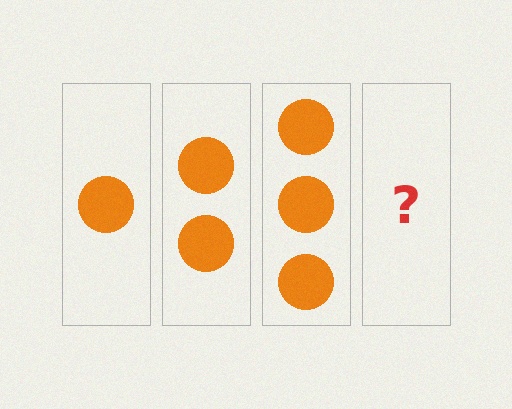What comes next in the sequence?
The next element should be 4 circles.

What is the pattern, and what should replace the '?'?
The pattern is that each step adds one more circle. The '?' should be 4 circles.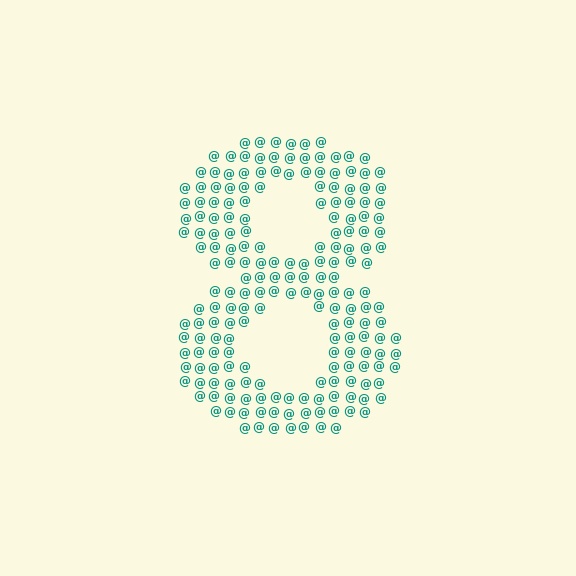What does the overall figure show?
The overall figure shows the digit 8.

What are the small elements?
The small elements are at signs.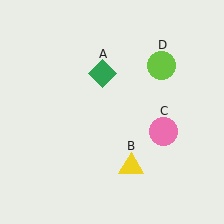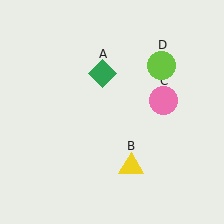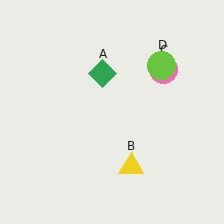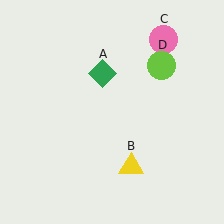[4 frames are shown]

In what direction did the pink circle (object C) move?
The pink circle (object C) moved up.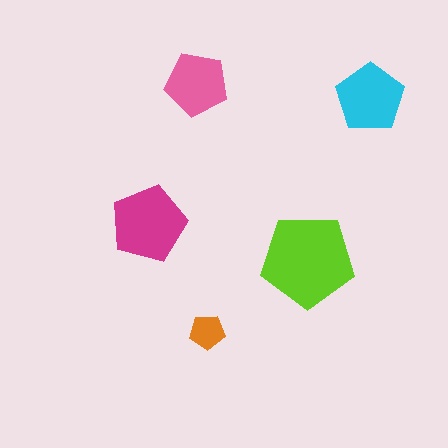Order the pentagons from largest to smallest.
the lime one, the magenta one, the cyan one, the pink one, the orange one.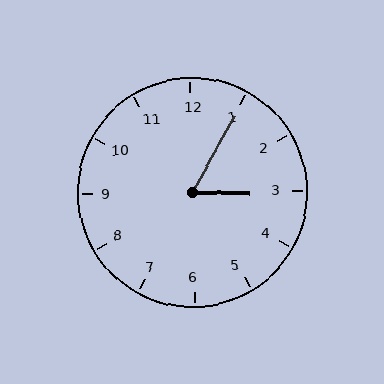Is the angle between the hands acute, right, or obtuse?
It is acute.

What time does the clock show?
3:05.